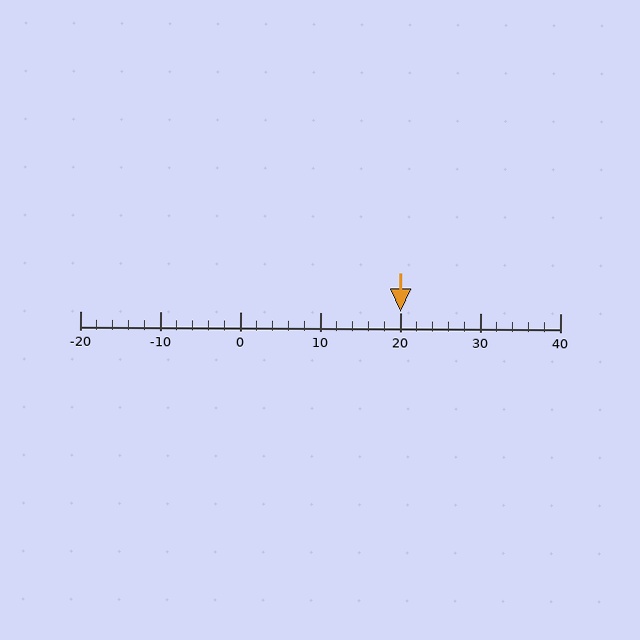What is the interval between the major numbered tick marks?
The major tick marks are spaced 10 units apart.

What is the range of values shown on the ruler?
The ruler shows values from -20 to 40.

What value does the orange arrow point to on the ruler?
The orange arrow points to approximately 20.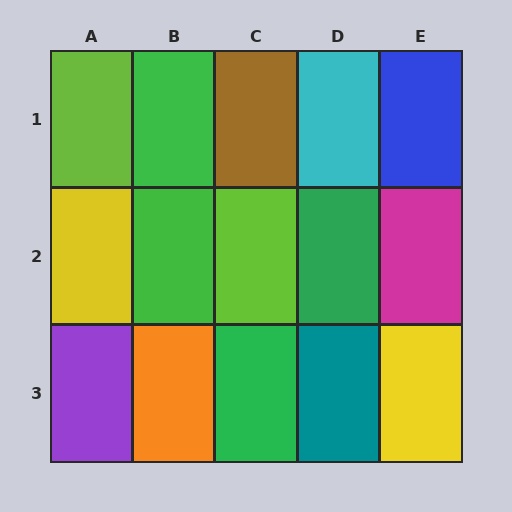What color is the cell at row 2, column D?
Green.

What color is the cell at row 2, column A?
Yellow.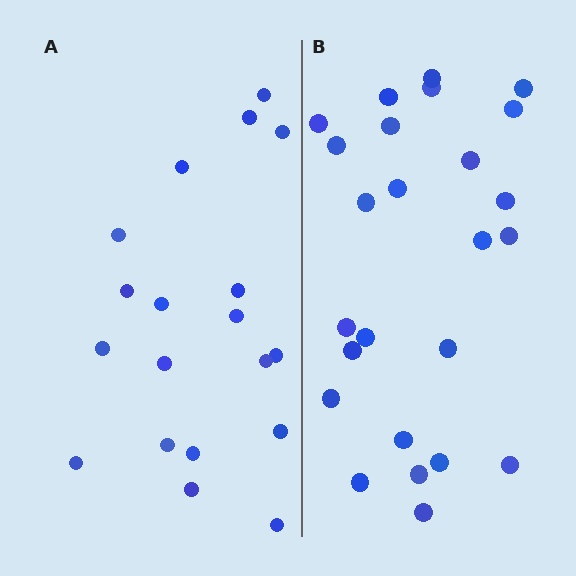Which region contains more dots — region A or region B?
Region B (the right region) has more dots.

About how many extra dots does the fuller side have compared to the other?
Region B has about 6 more dots than region A.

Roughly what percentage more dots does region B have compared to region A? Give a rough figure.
About 30% more.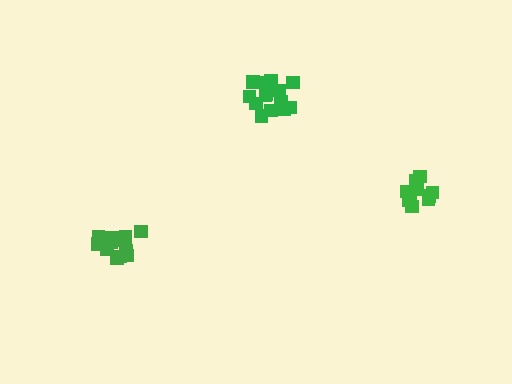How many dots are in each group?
Group 1: 14 dots, Group 2: 11 dots, Group 3: 14 dots (39 total).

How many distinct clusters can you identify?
There are 3 distinct clusters.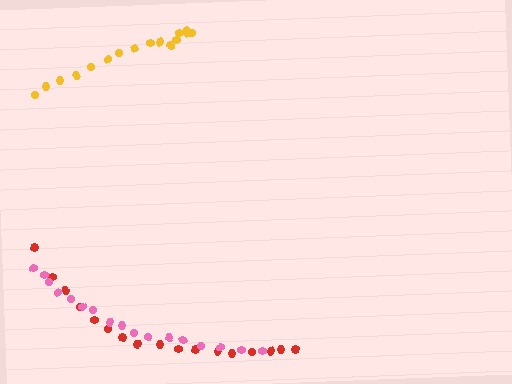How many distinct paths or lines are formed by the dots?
There are 3 distinct paths.